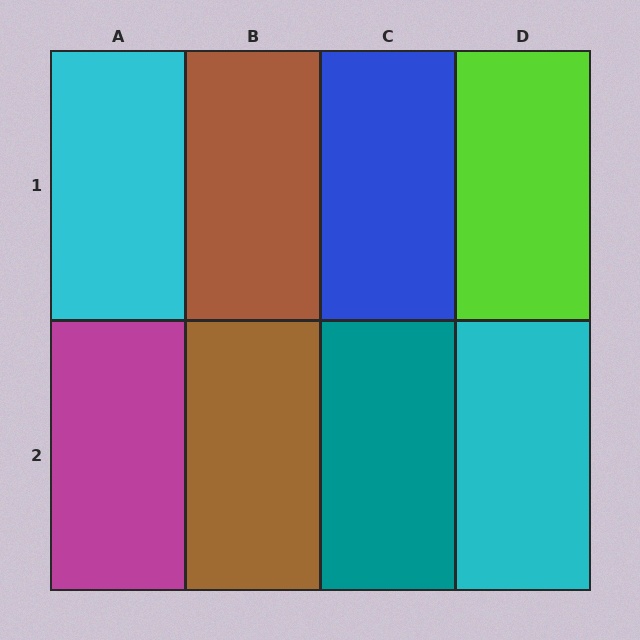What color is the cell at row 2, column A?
Magenta.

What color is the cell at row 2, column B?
Brown.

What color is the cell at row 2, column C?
Teal.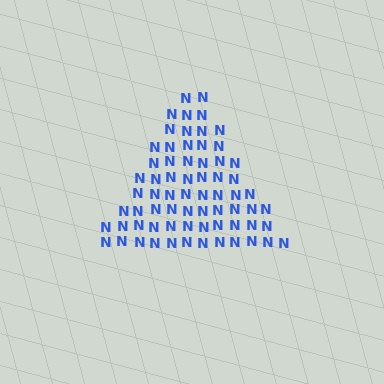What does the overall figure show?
The overall figure shows a triangle.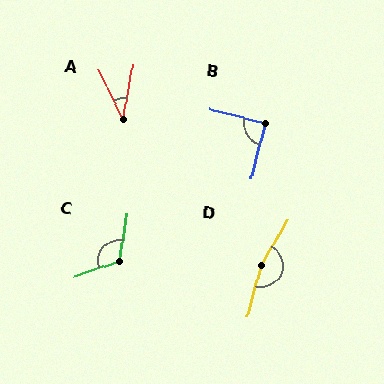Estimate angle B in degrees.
Approximately 91 degrees.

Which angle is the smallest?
A, at approximately 37 degrees.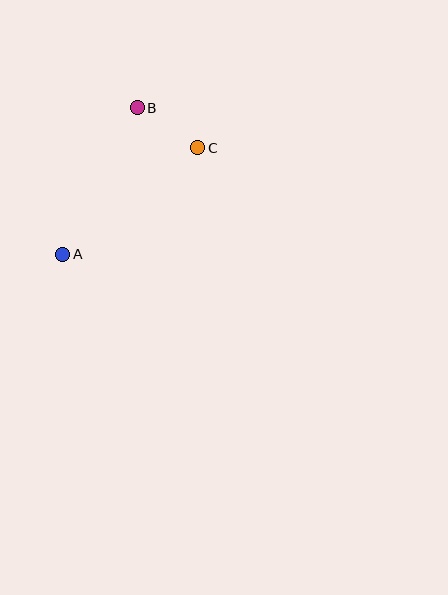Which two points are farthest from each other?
Points A and C are farthest from each other.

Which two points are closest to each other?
Points B and C are closest to each other.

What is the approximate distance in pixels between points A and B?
The distance between A and B is approximately 164 pixels.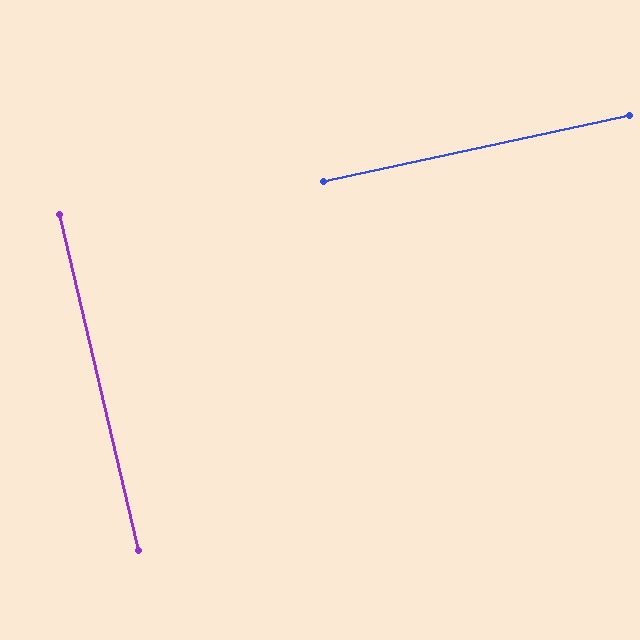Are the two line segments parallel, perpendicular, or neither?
Perpendicular — they meet at approximately 89°.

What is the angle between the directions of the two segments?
Approximately 89 degrees.